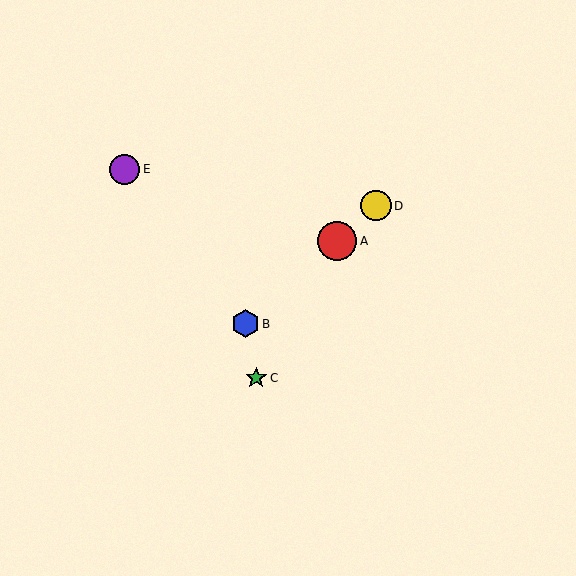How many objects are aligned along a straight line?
3 objects (A, B, D) are aligned along a straight line.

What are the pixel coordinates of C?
Object C is at (256, 378).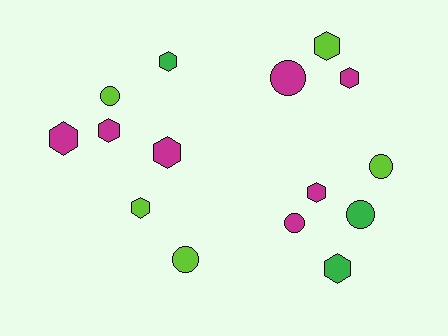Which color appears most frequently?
Magenta, with 7 objects.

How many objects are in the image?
There are 15 objects.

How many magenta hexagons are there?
There are 5 magenta hexagons.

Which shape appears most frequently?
Hexagon, with 9 objects.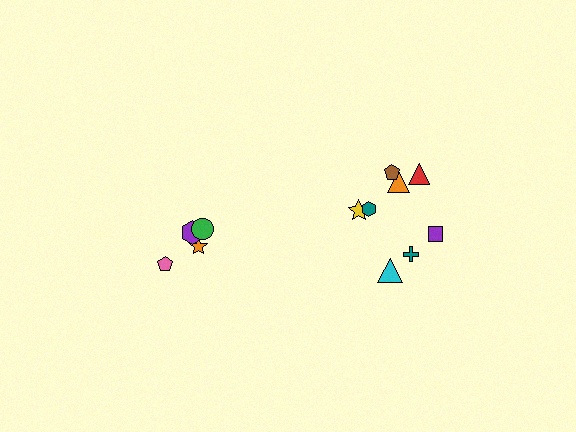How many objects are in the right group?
There are 8 objects.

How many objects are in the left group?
There are 4 objects.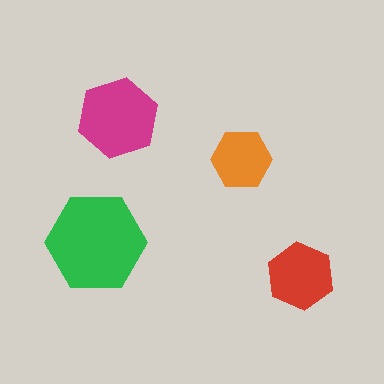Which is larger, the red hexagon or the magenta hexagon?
The magenta one.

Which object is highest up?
The magenta hexagon is topmost.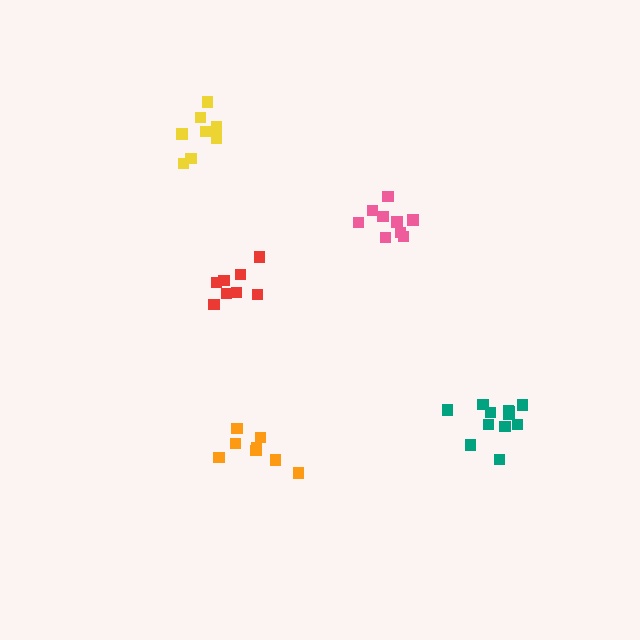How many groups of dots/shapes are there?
There are 5 groups.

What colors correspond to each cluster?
The clusters are colored: pink, orange, red, yellow, teal.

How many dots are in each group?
Group 1: 9 dots, Group 2: 8 dots, Group 3: 8 dots, Group 4: 8 dots, Group 5: 12 dots (45 total).